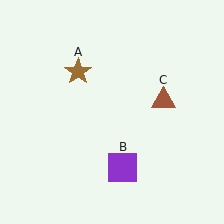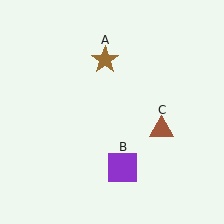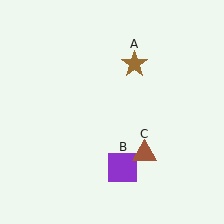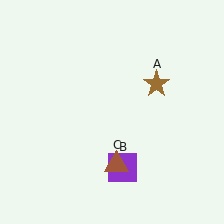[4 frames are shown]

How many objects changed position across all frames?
2 objects changed position: brown star (object A), brown triangle (object C).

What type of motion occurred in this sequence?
The brown star (object A), brown triangle (object C) rotated clockwise around the center of the scene.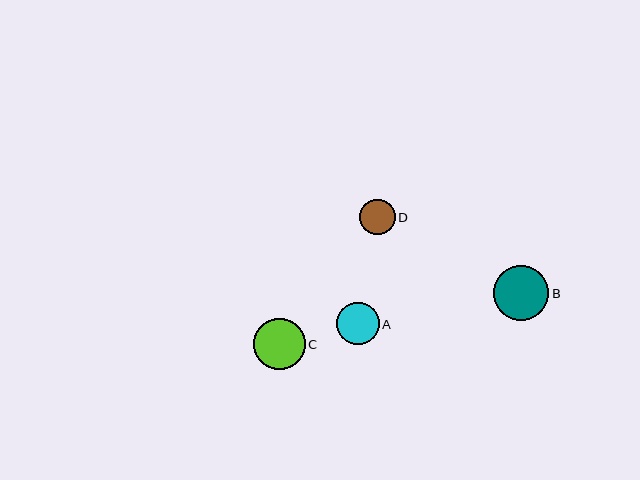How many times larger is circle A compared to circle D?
Circle A is approximately 1.2 times the size of circle D.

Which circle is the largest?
Circle B is the largest with a size of approximately 55 pixels.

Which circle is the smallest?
Circle D is the smallest with a size of approximately 35 pixels.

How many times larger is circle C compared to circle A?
Circle C is approximately 1.2 times the size of circle A.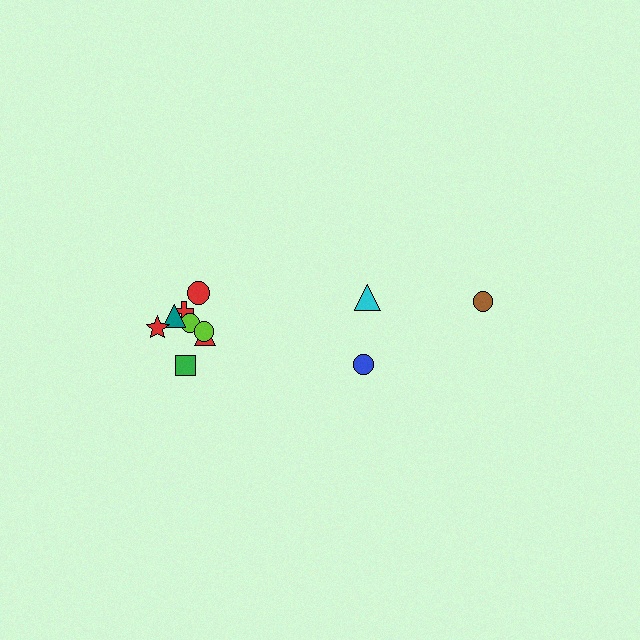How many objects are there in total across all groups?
There are 11 objects.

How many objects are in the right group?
There are 3 objects.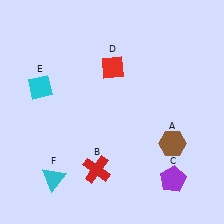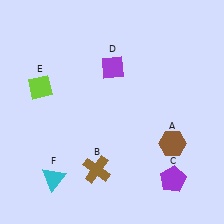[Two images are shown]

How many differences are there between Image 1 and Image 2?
There are 3 differences between the two images.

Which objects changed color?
B changed from red to brown. D changed from red to purple. E changed from cyan to lime.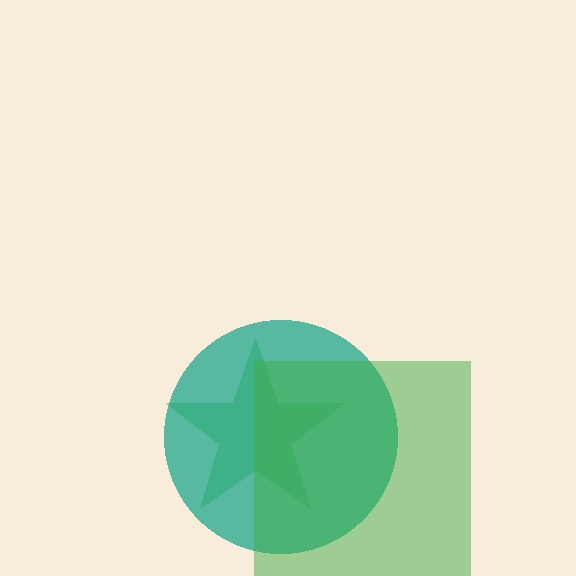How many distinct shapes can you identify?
There are 3 distinct shapes: a lime star, a teal circle, a green square.